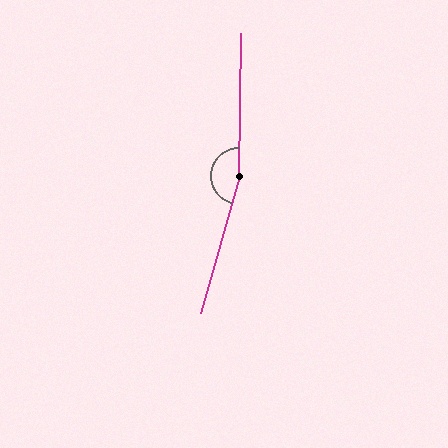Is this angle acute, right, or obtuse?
It is obtuse.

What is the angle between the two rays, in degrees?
Approximately 165 degrees.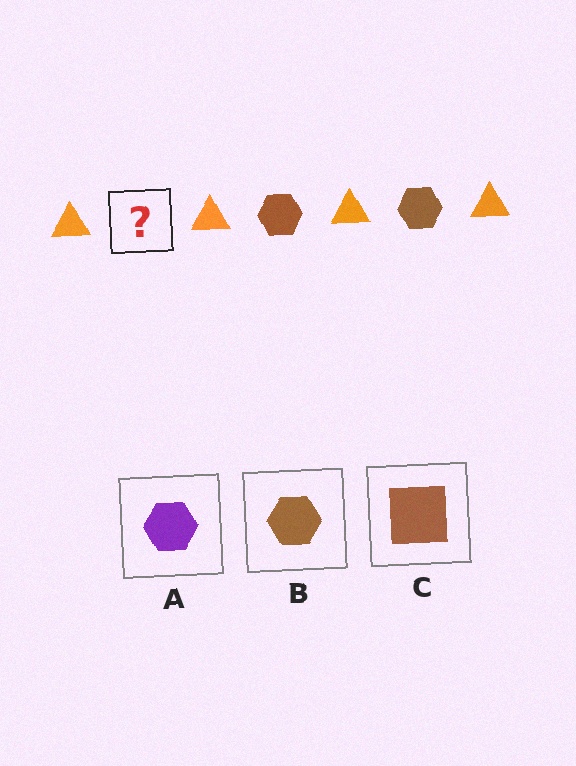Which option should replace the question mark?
Option B.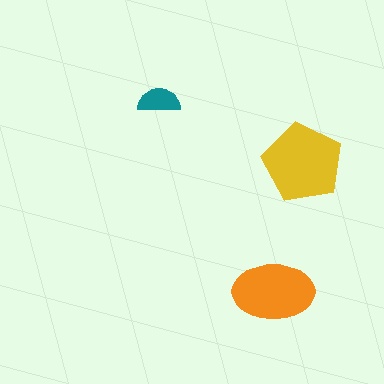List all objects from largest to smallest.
The yellow pentagon, the orange ellipse, the teal semicircle.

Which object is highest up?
The teal semicircle is topmost.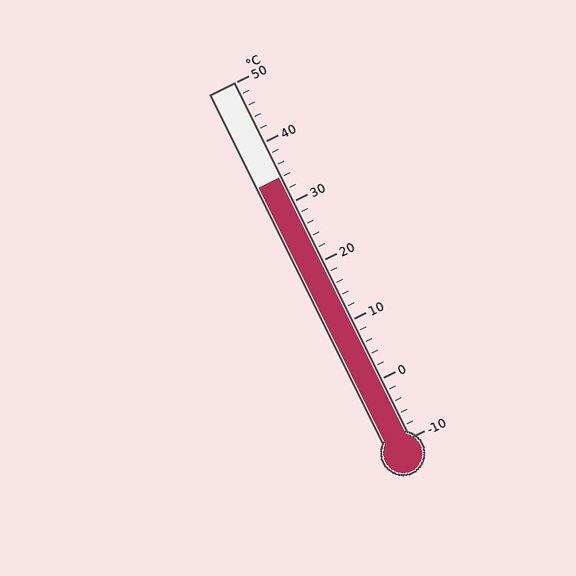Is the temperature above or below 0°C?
The temperature is above 0°C.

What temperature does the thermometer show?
The thermometer shows approximately 34°C.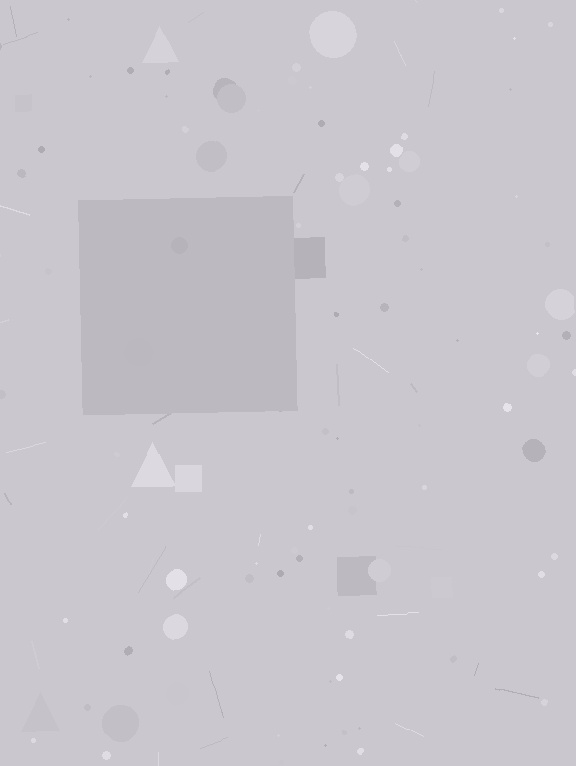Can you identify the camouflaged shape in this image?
The camouflaged shape is a square.